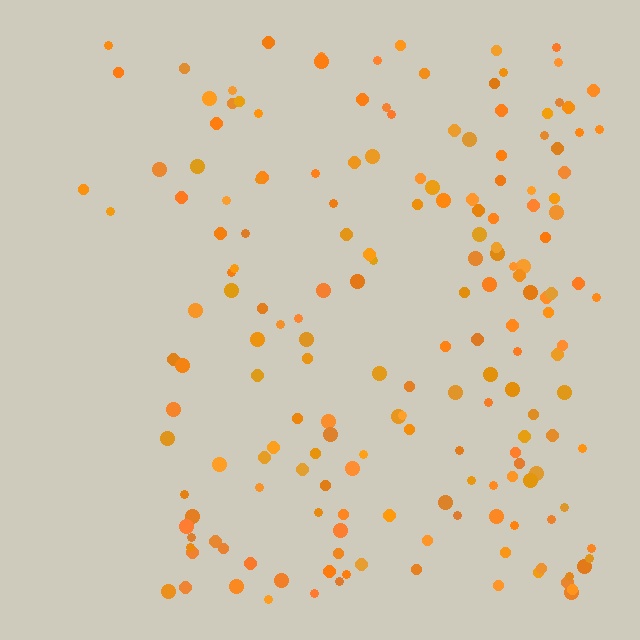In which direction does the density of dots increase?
From left to right, with the right side densest.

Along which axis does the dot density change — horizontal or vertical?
Horizontal.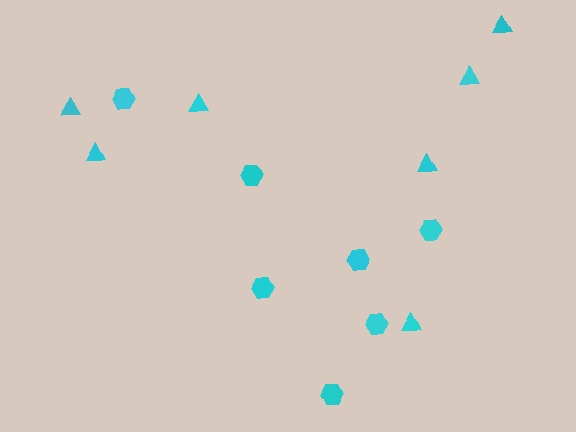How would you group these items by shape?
There are 2 groups: one group of hexagons (7) and one group of triangles (7).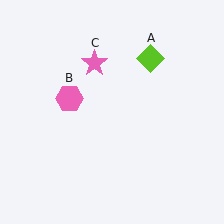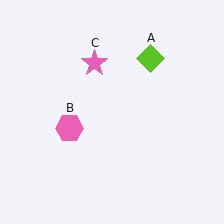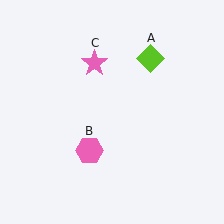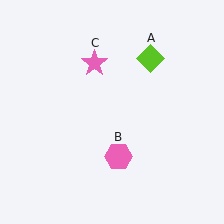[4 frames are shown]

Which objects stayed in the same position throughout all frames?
Lime diamond (object A) and pink star (object C) remained stationary.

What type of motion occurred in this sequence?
The pink hexagon (object B) rotated counterclockwise around the center of the scene.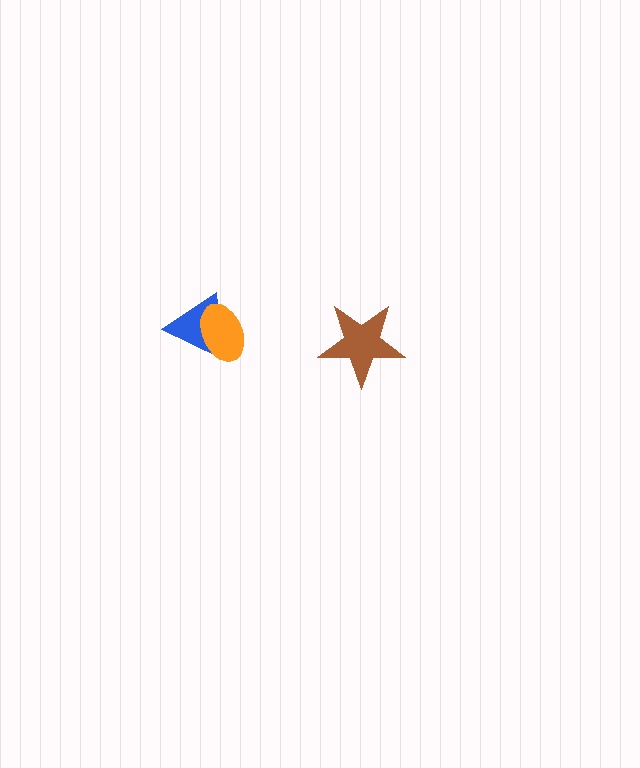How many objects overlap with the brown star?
0 objects overlap with the brown star.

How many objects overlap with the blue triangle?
1 object overlaps with the blue triangle.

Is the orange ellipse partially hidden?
No, no other shape covers it.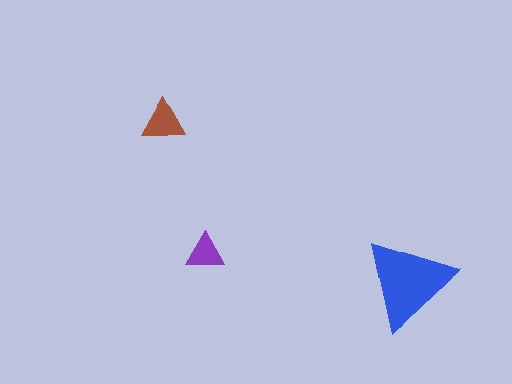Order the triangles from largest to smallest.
the blue one, the brown one, the purple one.